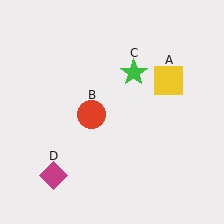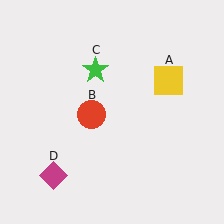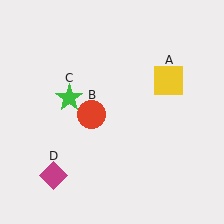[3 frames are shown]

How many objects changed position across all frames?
1 object changed position: green star (object C).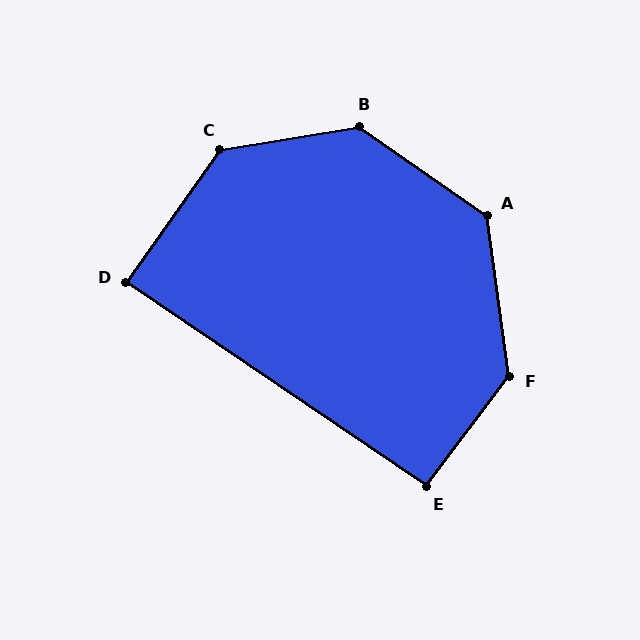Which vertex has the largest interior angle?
B, at approximately 136 degrees.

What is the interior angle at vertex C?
Approximately 135 degrees (obtuse).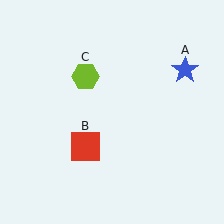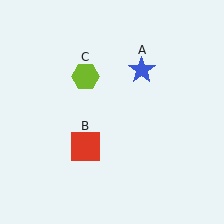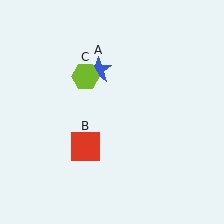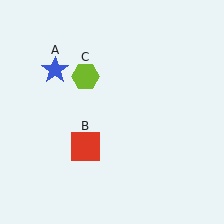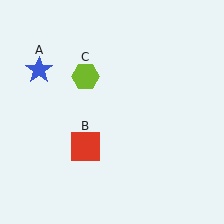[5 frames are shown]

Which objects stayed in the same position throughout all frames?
Red square (object B) and lime hexagon (object C) remained stationary.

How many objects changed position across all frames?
1 object changed position: blue star (object A).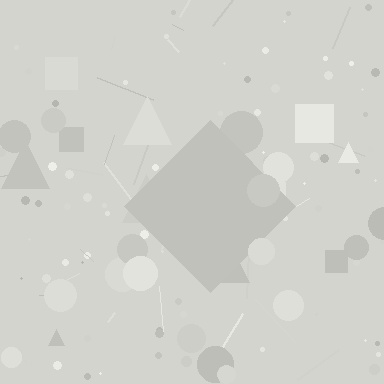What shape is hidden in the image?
A diamond is hidden in the image.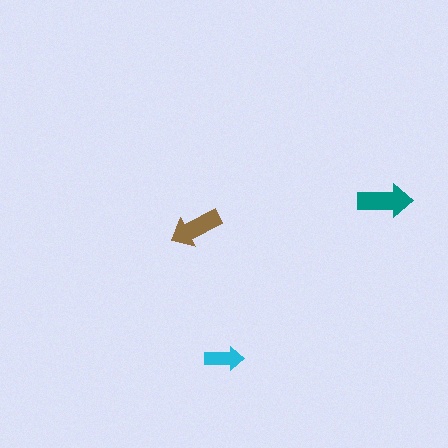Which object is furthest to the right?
The teal arrow is rightmost.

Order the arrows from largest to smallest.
the teal one, the brown one, the cyan one.